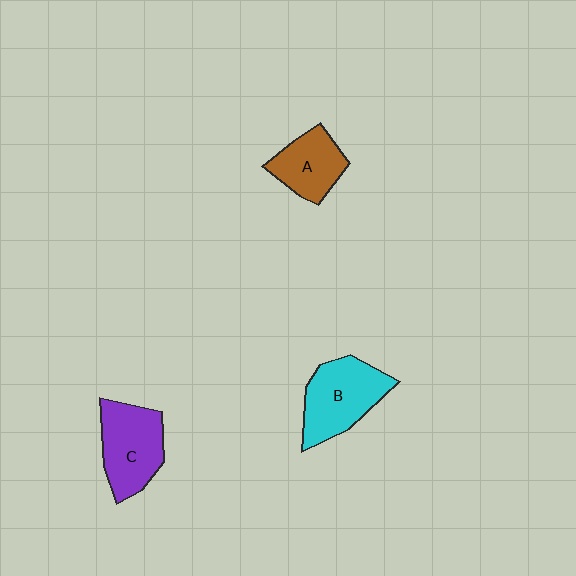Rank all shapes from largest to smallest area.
From largest to smallest: B (cyan), C (purple), A (brown).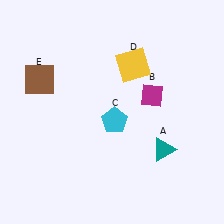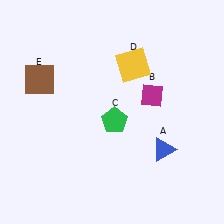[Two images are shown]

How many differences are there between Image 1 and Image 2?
There are 2 differences between the two images.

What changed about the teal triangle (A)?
In Image 1, A is teal. In Image 2, it changed to blue.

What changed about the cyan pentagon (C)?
In Image 1, C is cyan. In Image 2, it changed to green.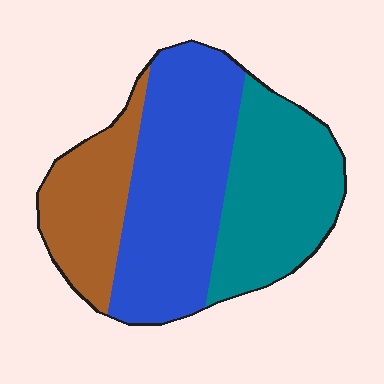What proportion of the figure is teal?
Teal takes up about one third (1/3) of the figure.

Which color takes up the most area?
Blue, at roughly 45%.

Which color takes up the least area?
Brown, at roughly 20%.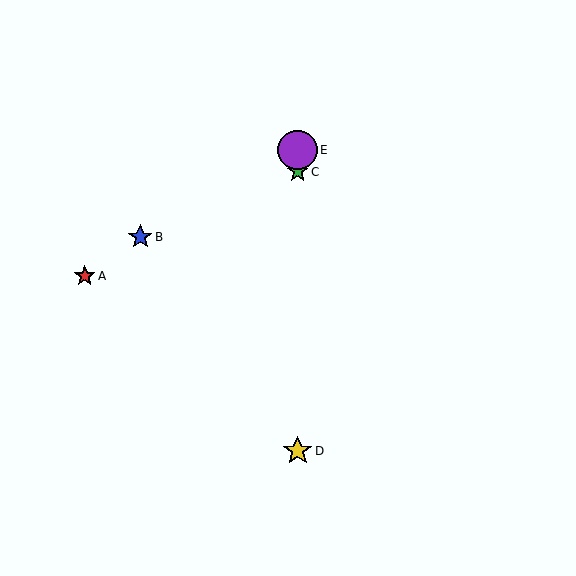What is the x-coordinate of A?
Object A is at x≈85.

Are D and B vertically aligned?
No, D is at x≈298 and B is at x≈140.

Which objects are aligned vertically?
Objects C, D, E are aligned vertically.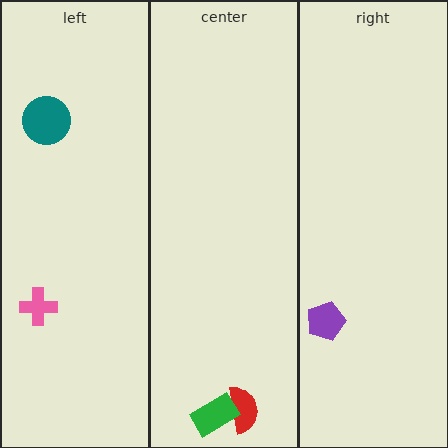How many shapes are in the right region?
1.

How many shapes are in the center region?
2.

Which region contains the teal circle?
The left region.